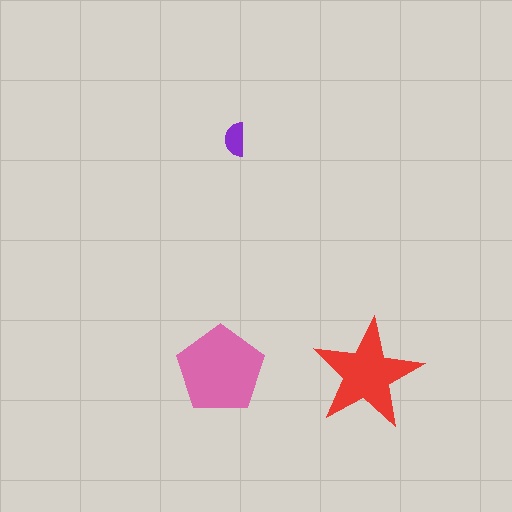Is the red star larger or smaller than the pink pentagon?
Smaller.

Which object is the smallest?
The purple semicircle.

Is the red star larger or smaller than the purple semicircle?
Larger.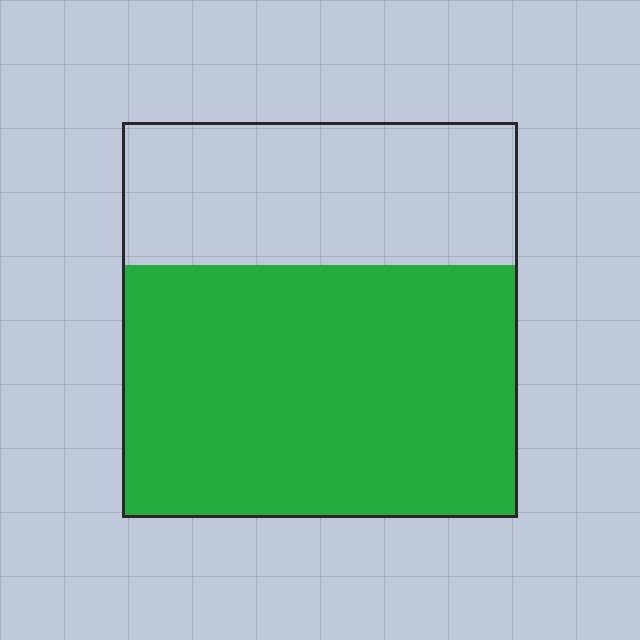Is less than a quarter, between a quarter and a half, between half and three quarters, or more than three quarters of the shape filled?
Between half and three quarters.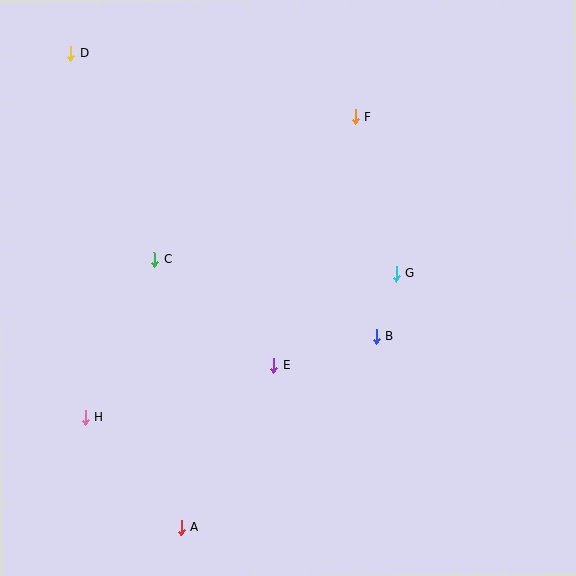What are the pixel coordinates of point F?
Point F is at (355, 117).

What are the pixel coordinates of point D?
Point D is at (70, 53).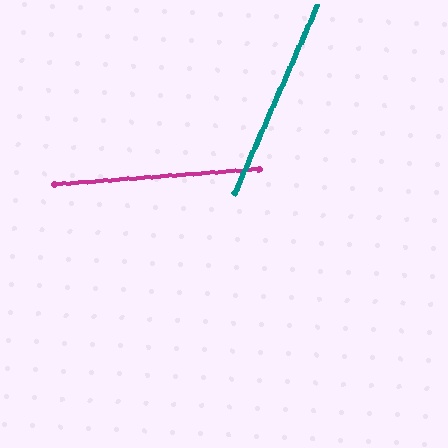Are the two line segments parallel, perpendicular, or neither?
Neither parallel nor perpendicular — they differ by about 62°.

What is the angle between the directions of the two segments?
Approximately 62 degrees.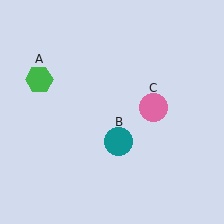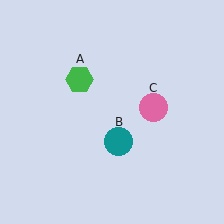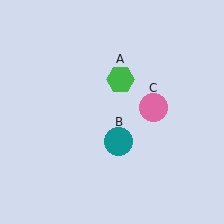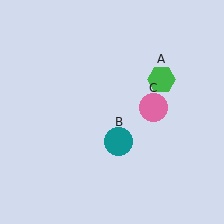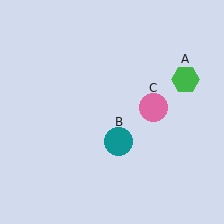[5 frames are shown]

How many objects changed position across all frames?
1 object changed position: green hexagon (object A).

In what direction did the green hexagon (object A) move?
The green hexagon (object A) moved right.